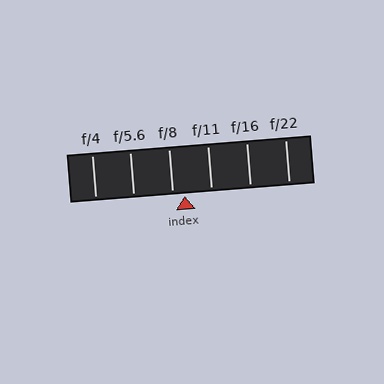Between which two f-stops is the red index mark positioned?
The index mark is between f/8 and f/11.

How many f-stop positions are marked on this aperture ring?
There are 6 f-stop positions marked.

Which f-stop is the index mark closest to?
The index mark is closest to f/8.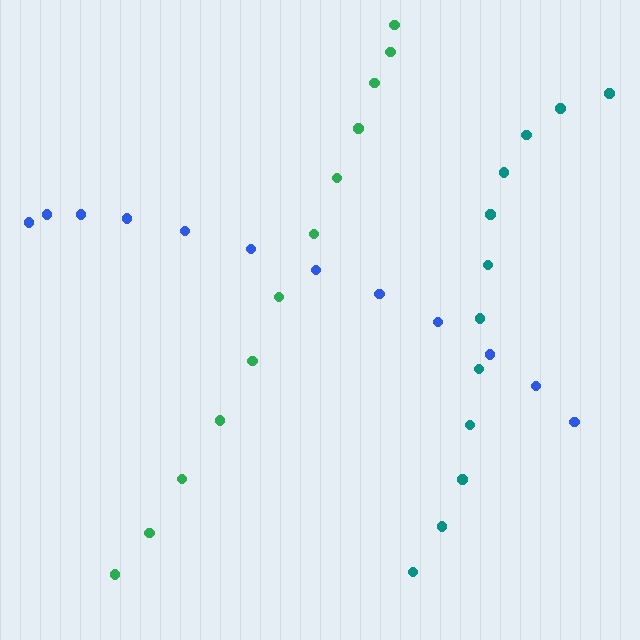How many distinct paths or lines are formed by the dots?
There are 3 distinct paths.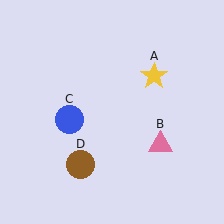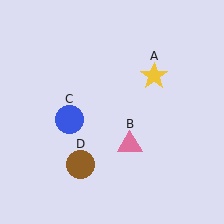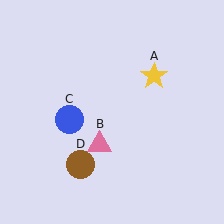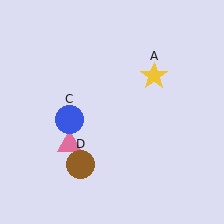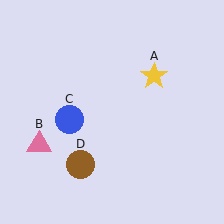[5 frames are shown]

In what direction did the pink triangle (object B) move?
The pink triangle (object B) moved left.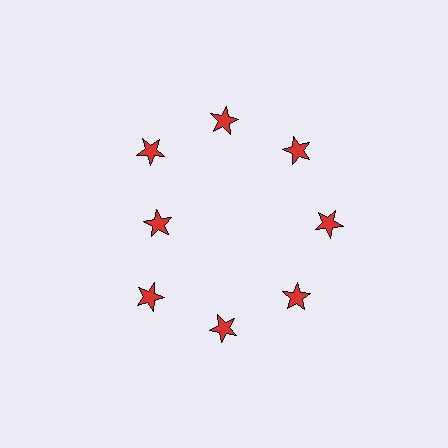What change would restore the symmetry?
The symmetry would be restored by moving it outward, back onto the ring so that all 8 stars sit at equal angles and equal distance from the center.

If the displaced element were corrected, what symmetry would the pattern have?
It would have 8-fold rotational symmetry — the pattern would map onto itself every 45 degrees.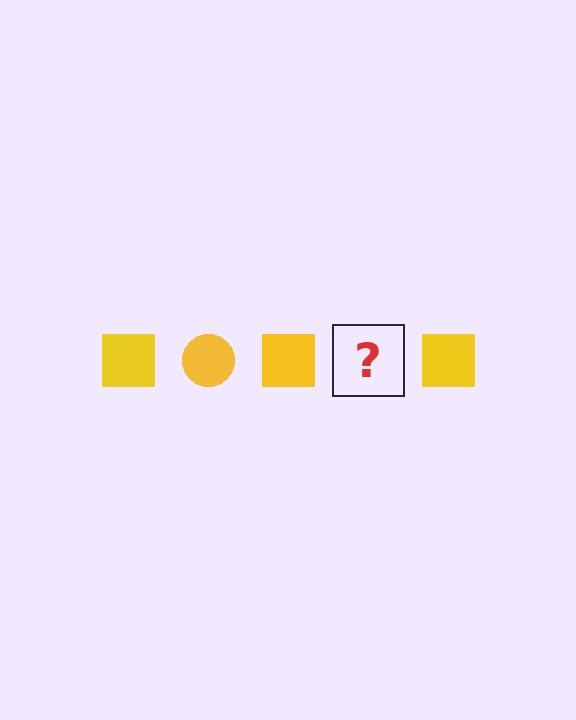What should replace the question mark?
The question mark should be replaced with a yellow circle.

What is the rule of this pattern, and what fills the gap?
The rule is that the pattern cycles through square, circle shapes in yellow. The gap should be filled with a yellow circle.